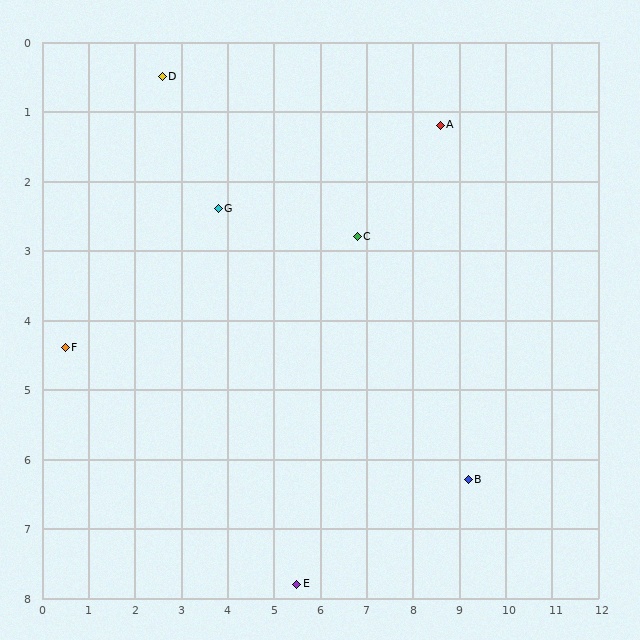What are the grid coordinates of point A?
Point A is at approximately (8.6, 1.2).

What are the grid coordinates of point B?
Point B is at approximately (9.2, 6.3).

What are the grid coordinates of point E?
Point E is at approximately (5.5, 7.8).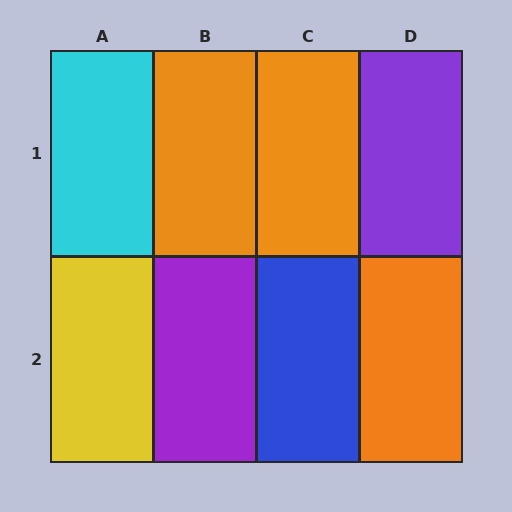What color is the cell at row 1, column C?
Orange.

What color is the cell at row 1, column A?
Cyan.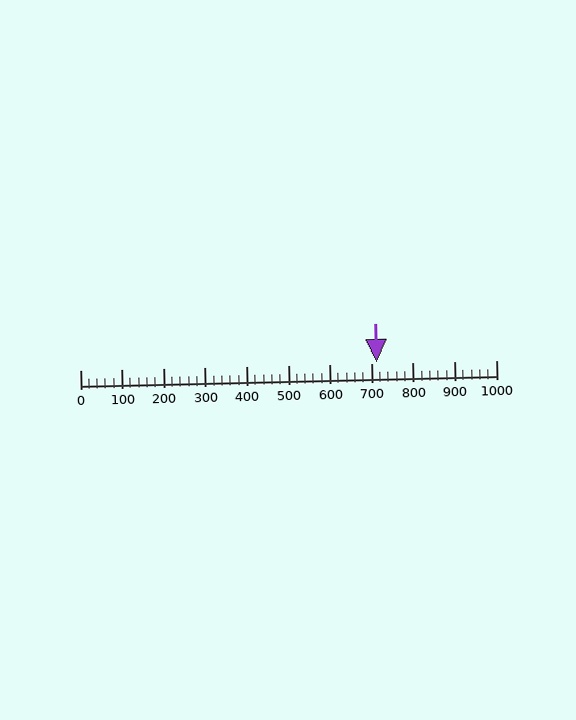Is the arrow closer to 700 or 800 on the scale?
The arrow is closer to 700.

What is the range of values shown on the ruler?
The ruler shows values from 0 to 1000.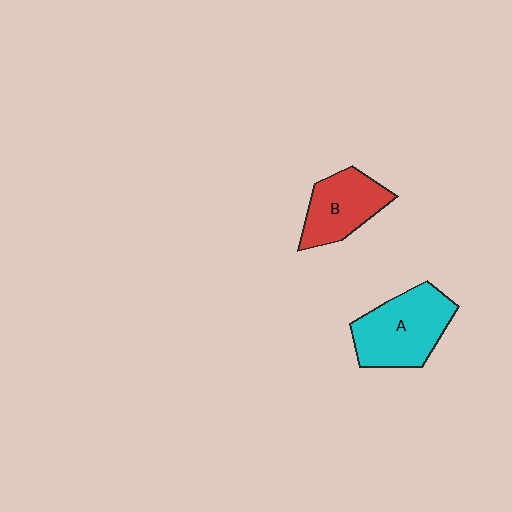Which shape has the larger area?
Shape A (cyan).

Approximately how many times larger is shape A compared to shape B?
Approximately 1.3 times.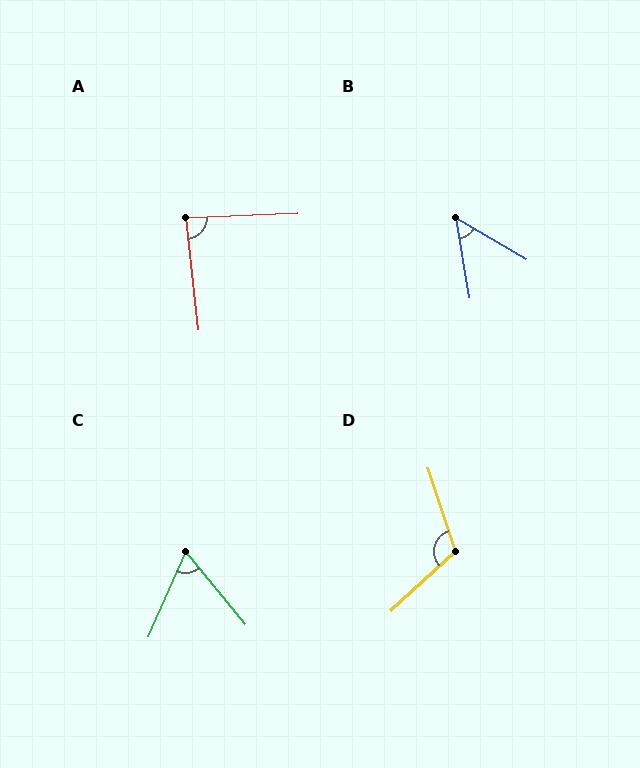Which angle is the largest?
D, at approximately 114 degrees.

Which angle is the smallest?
B, at approximately 50 degrees.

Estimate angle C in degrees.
Approximately 63 degrees.